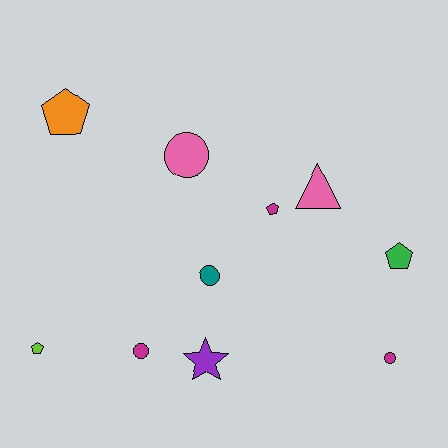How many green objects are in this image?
There is 1 green object.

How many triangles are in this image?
There is 1 triangle.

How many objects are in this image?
There are 10 objects.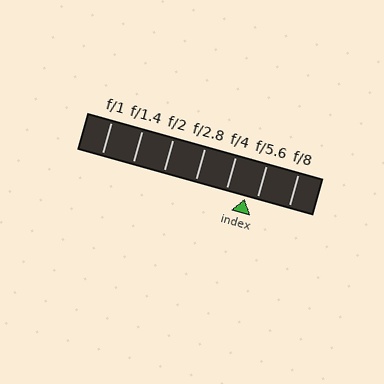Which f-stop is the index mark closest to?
The index mark is closest to f/5.6.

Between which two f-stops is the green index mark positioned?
The index mark is between f/4 and f/5.6.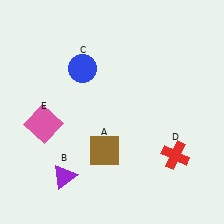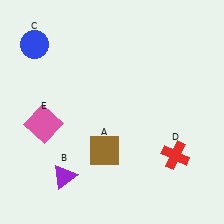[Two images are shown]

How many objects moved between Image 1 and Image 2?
1 object moved between the two images.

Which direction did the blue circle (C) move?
The blue circle (C) moved left.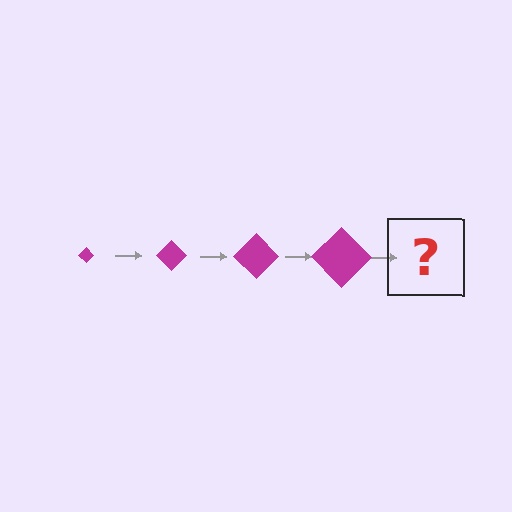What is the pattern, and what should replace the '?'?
The pattern is that the diamond gets progressively larger each step. The '?' should be a magenta diamond, larger than the previous one.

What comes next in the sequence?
The next element should be a magenta diamond, larger than the previous one.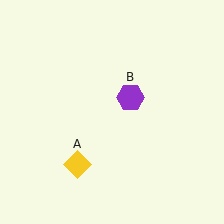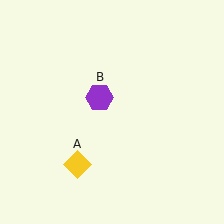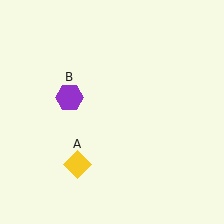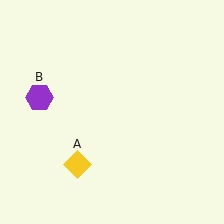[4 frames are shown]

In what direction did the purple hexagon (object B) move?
The purple hexagon (object B) moved left.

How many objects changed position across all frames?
1 object changed position: purple hexagon (object B).